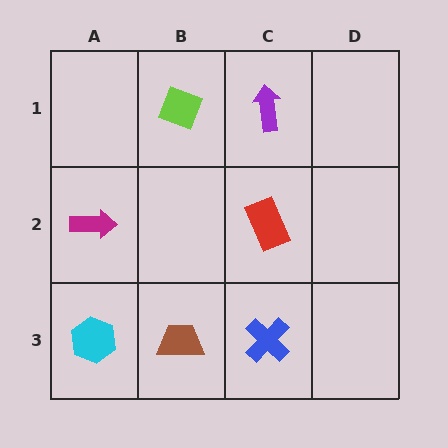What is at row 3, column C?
A blue cross.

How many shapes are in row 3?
3 shapes.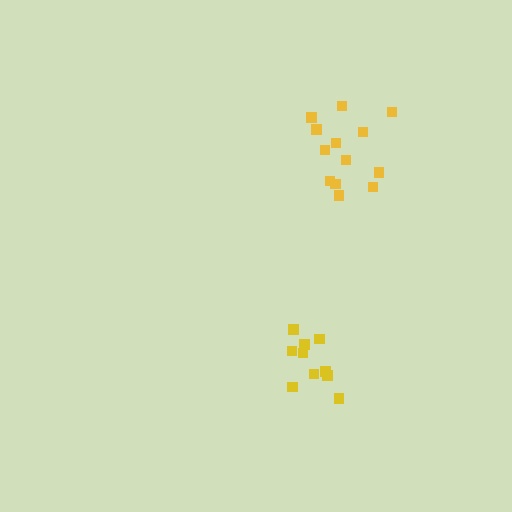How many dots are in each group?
Group 1: 10 dots, Group 2: 13 dots (23 total).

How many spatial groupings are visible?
There are 2 spatial groupings.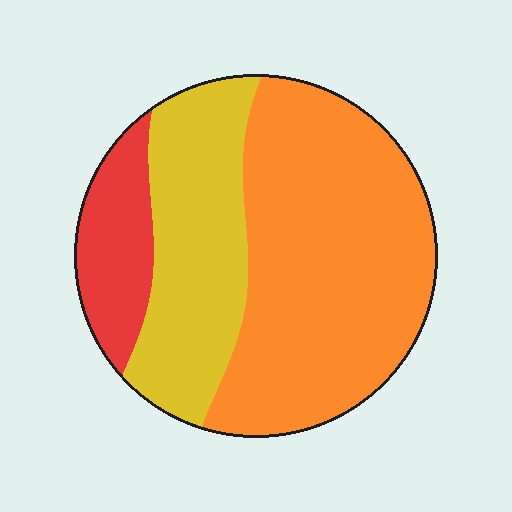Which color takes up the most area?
Orange, at roughly 55%.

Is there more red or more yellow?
Yellow.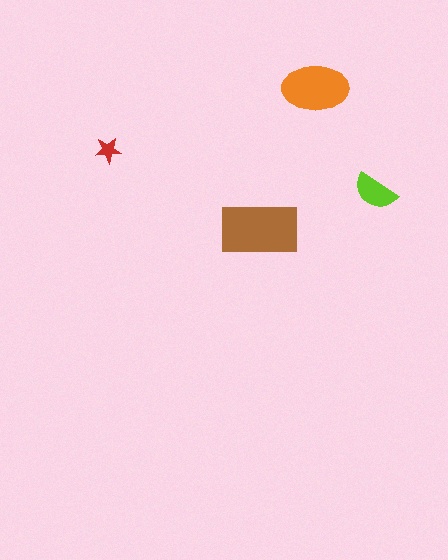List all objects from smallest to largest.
The red star, the lime semicircle, the orange ellipse, the brown rectangle.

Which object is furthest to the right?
The lime semicircle is rightmost.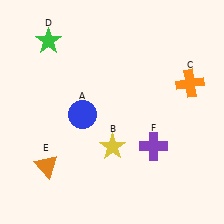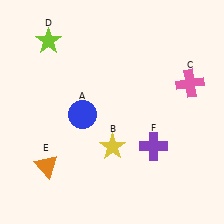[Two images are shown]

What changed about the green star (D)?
In Image 1, D is green. In Image 2, it changed to lime.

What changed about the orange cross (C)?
In Image 1, C is orange. In Image 2, it changed to pink.